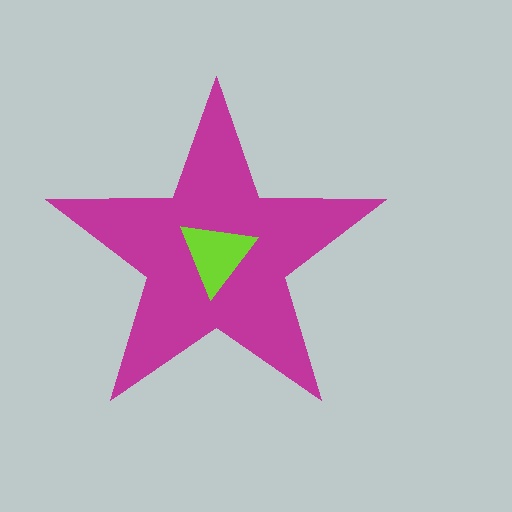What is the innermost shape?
The lime triangle.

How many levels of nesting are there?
2.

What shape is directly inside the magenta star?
The lime triangle.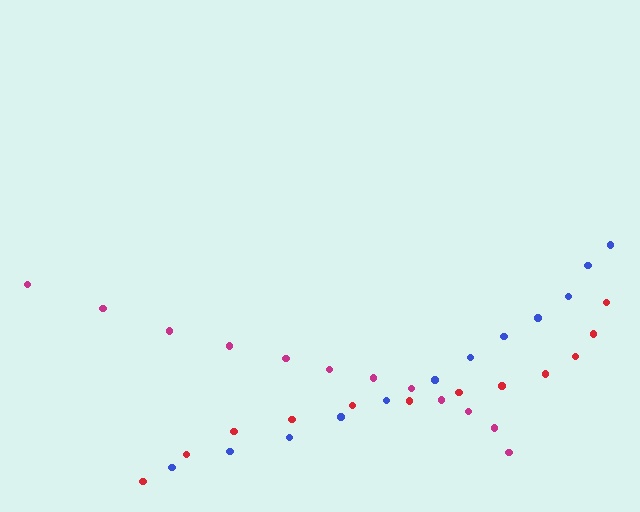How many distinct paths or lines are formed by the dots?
There are 3 distinct paths.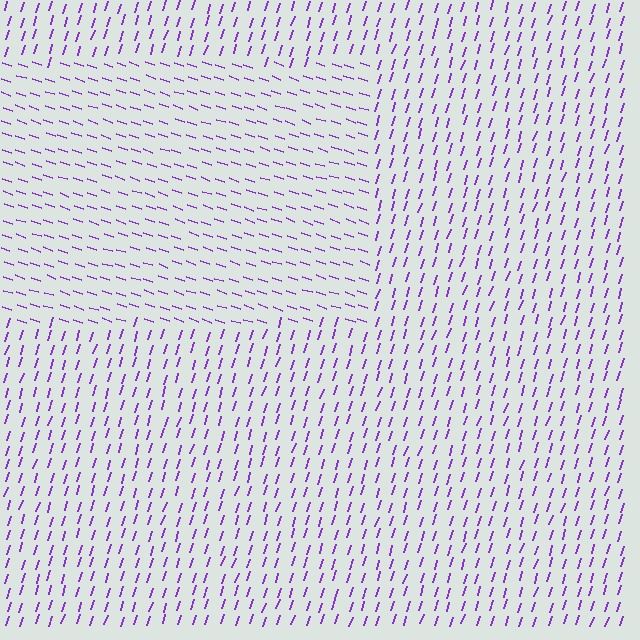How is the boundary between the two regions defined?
The boundary is defined purely by a change in line orientation (approximately 88 degrees difference). All lines are the same color and thickness.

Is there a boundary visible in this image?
Yes, there is a texture boundary formed by a change in line orientation.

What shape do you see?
I see a rectangle.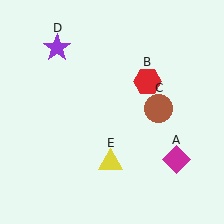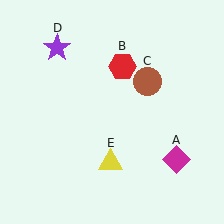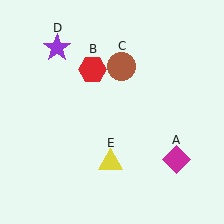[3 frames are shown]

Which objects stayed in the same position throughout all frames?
Magenta diamond (object A) and purple star (object D) and yellow triangle (object E) remained stationary.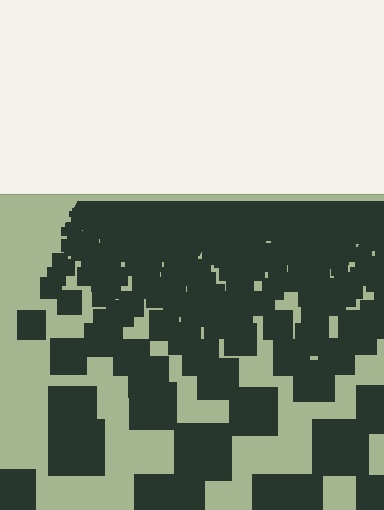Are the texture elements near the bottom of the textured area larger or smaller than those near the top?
Larger. Near the bottom, elements are closer to the viewer and appear at a bigger on-screen size.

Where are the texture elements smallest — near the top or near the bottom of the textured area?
Near the top.